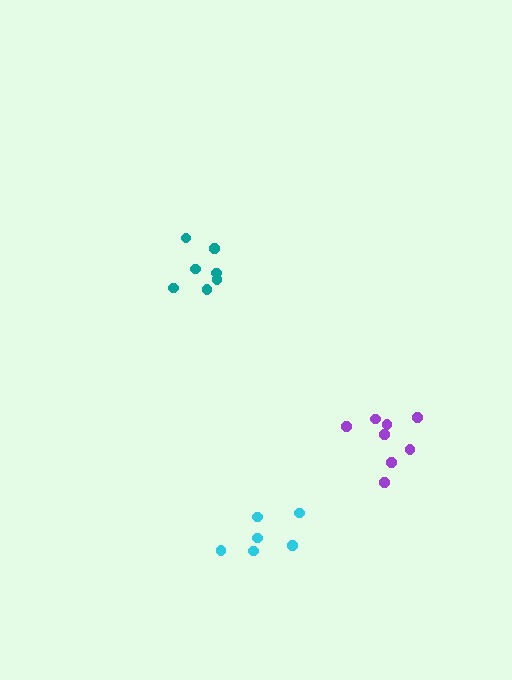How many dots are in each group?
Group 1: 8 dots, Group 2: 7 dots, Group 3: 6 dots (21 total).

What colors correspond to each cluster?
The clusters are colored: purple, teal, cyan.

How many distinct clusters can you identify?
There are 3 distinct clusters.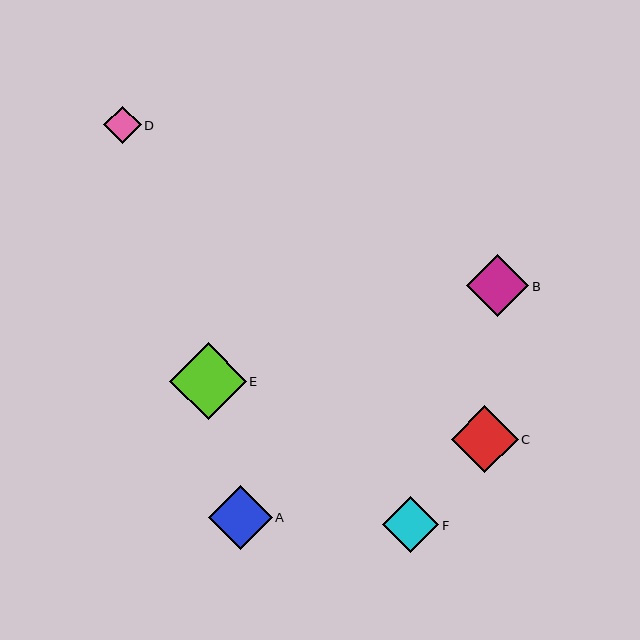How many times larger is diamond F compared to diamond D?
Diamond F is approximately 1.5 times the size of diamond D.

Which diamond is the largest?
Diamond E is the largest with a size of approximately 77 pixels.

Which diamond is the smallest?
Diamond D is the smallest with a size of approximately 38 pixels.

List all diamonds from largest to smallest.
From largest to smallest: E, C, A, B, F, D.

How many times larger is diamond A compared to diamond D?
Diamond A is approximately 1.7 times the size of diamond D.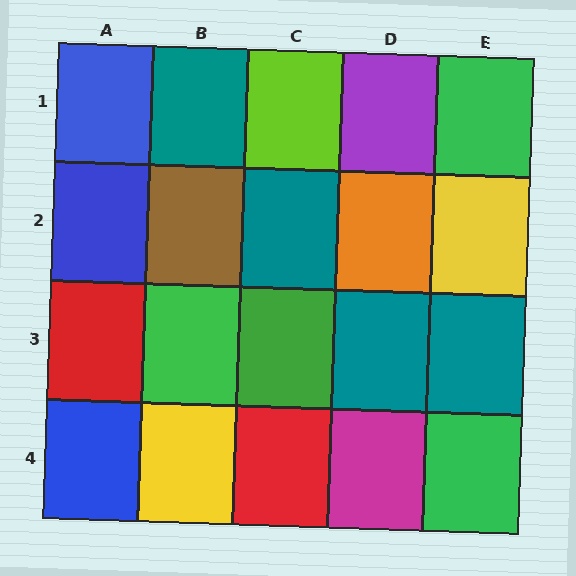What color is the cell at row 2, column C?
Teal.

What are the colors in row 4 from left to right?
Blue, yellow, red, magenta, green.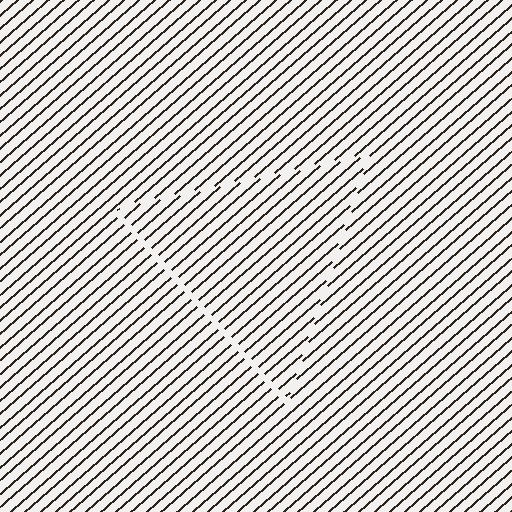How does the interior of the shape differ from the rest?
The interior of the shape contains the same grating, shifted by half a period — the contour is defined by the phase discontinuity where line-ends from the inner and outer gratings abut.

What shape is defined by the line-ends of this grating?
An illusory triangle. The interior of the shape contains the same grating, shifted by half a period — the contour is defined by the phase discontinuity where line-ends from the inner and outer gratings abut.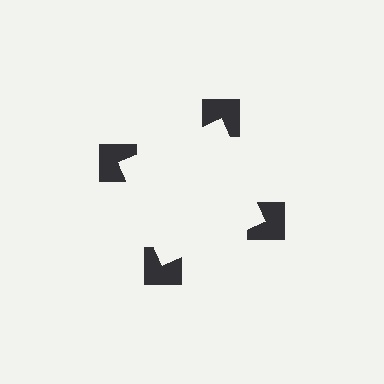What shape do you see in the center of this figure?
An illusory square — its edges are inferred from the aligned wedge cuts in the notched squares, not physically drawn.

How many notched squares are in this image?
There are 4 — one at each vertex of the illusory square.